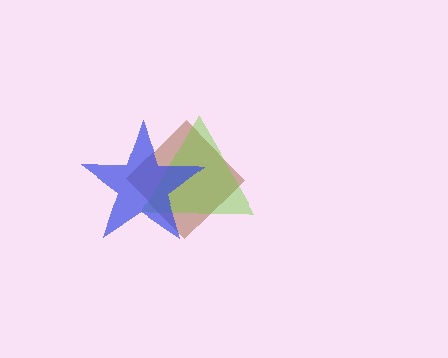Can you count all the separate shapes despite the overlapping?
Yes, there are 3 separate shapes.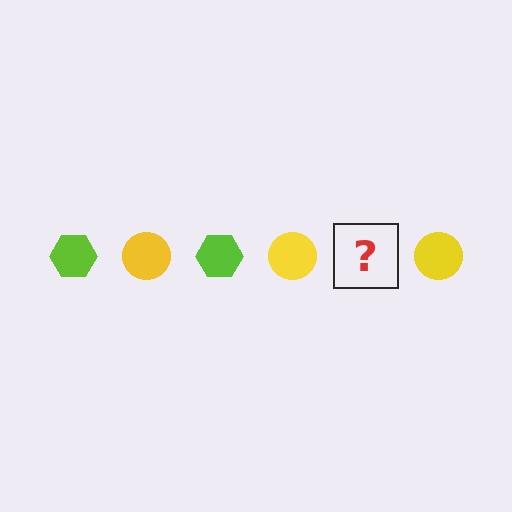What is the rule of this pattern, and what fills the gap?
The rule is that the pattern alternates between lime hexagon and yellow circle. The gap should be filled with a lime hexagon.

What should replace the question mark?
The question mark should be replaced with a lime hexagon.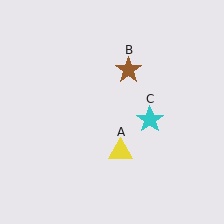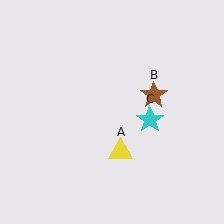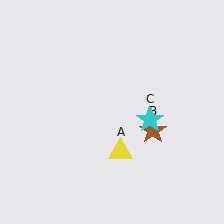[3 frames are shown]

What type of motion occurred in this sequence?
The brown star (object B) rotated clockwise around the center of the scene.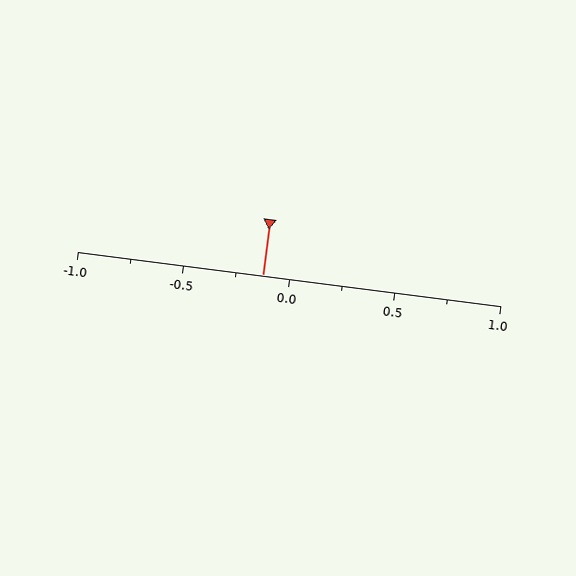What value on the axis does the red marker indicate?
The marker indicates approximately -0.12.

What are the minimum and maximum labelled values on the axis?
The axis runs from -1.0 to 1.0.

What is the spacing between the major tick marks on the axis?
The major ticks are spaced 0.5 apart.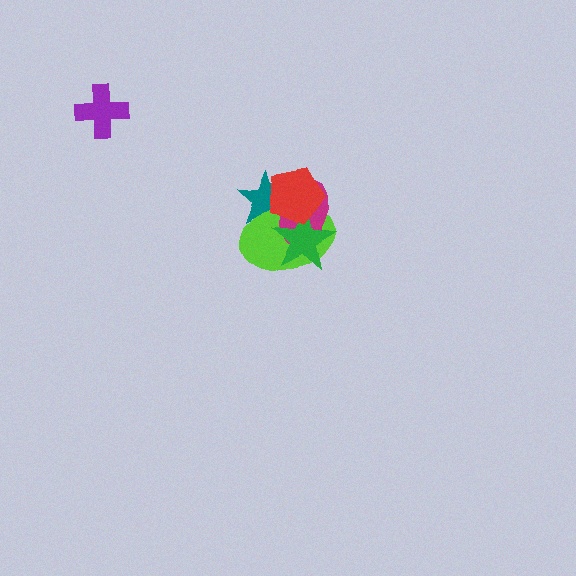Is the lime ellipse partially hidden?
Yes, it is partially covered by another shape.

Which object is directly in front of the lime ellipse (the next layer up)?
The magenta ellipse is directly in front of the lime ellipse.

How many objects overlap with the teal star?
4 objects overlap with the teal star.